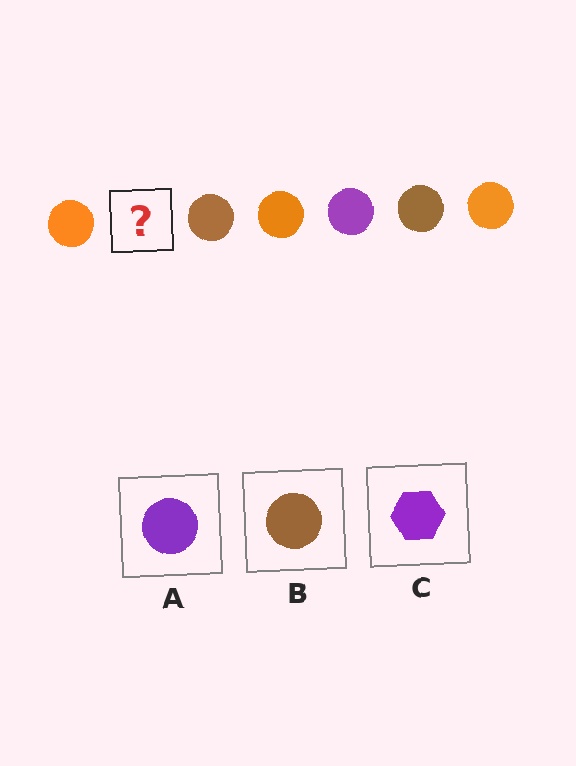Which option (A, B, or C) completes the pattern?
A.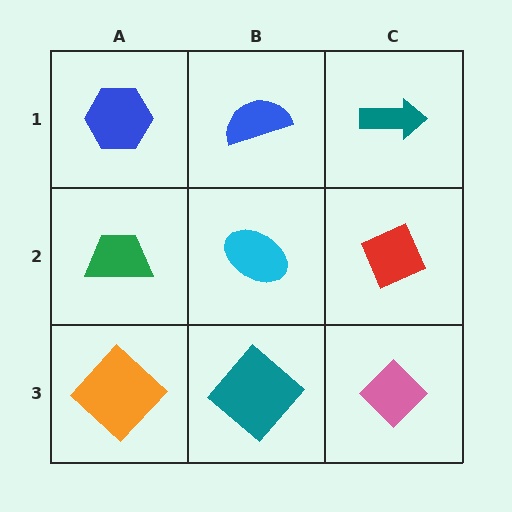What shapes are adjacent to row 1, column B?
A cyan ellipse (row 2, column B), a blue hexagon (row 1, column A), a teal arrow (row 1, column C).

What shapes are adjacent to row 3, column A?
A green trapezoid (row 2, column A), a teal diamond (row 3, column B).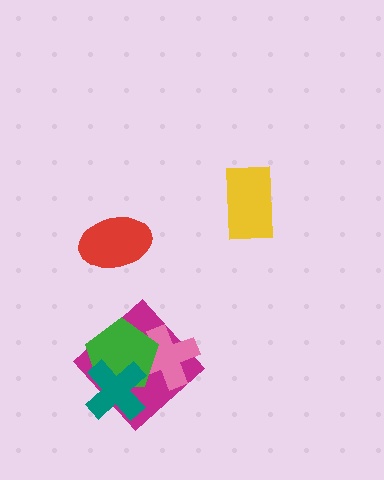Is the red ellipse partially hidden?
No, no other shape covers it.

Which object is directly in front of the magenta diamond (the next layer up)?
The pink cross is directly in front of the magenta diamond.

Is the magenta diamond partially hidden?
Yes, it is partially covered by another shape.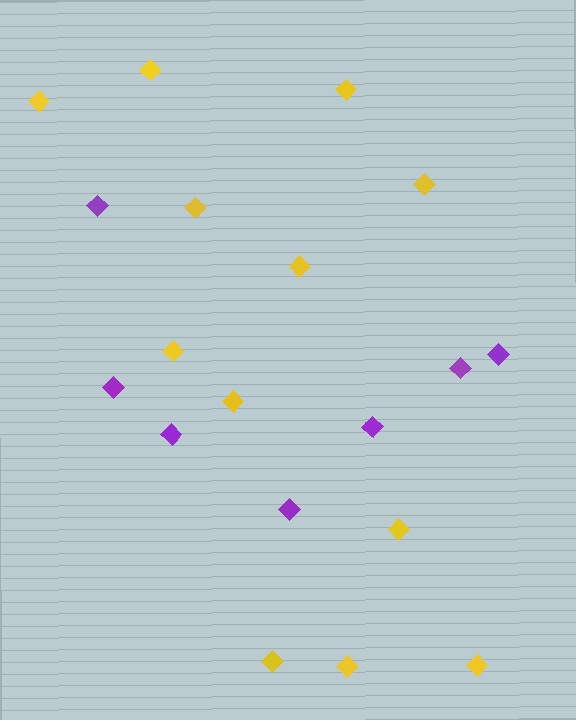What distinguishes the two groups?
There are 2 groups: one group of yellow diamonds (12) and one group of purple diamonds (7).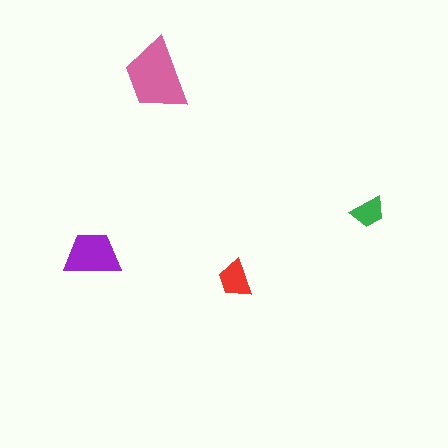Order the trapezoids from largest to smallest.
the pink one, the purple one, the red one, the green one.